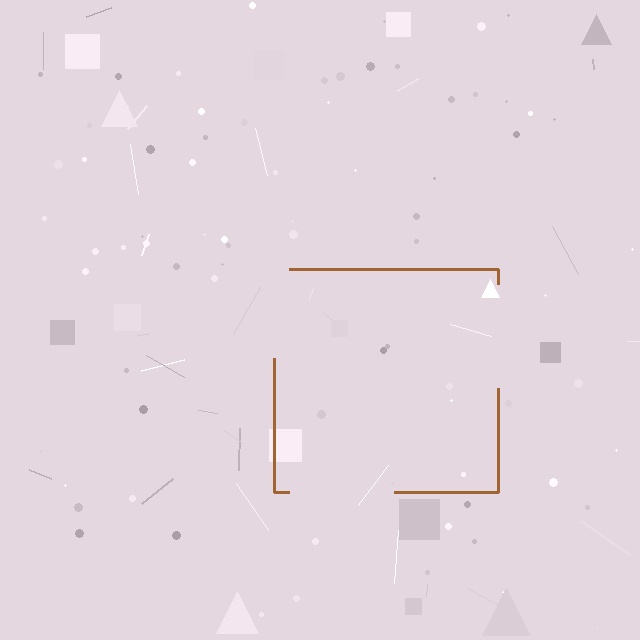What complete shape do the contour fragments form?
The contour fragments form a square.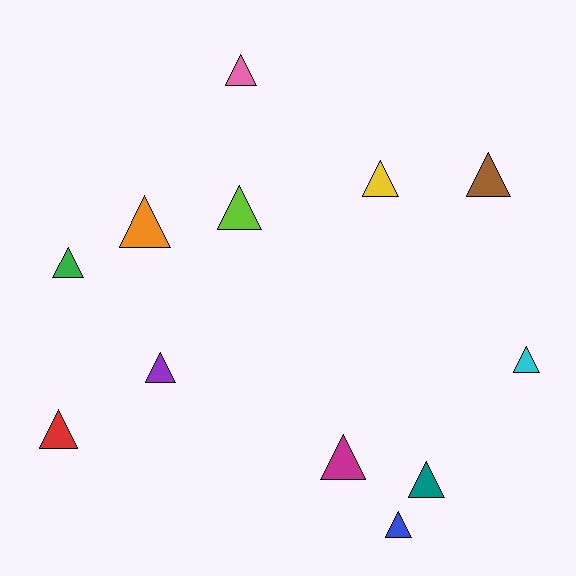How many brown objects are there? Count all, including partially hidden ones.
There is 1 brown object.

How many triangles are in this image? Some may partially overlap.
There are 12 triangles.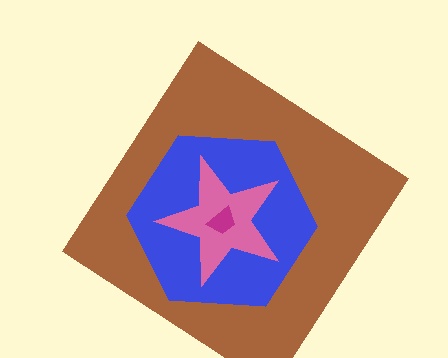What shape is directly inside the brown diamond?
The blue hexagon.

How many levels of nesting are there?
4.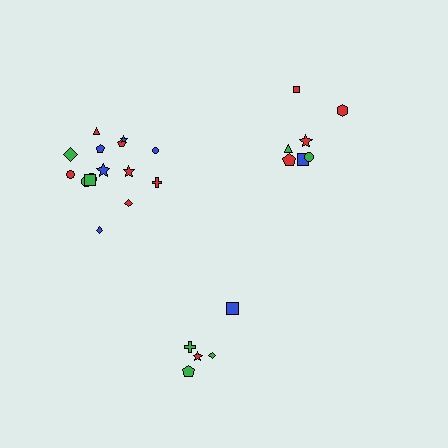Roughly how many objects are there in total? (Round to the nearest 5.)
Roughly 25 objects in total.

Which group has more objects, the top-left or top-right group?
The top-left group.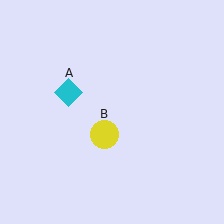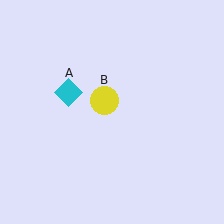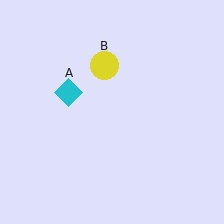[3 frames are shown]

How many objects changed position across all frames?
1 object changed position: yellow circle (object B).